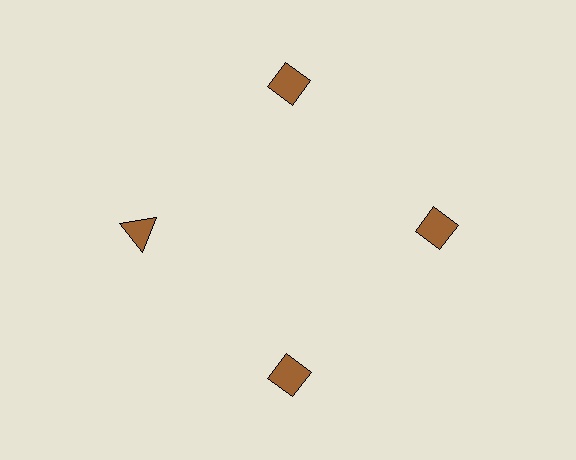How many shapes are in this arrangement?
There are 4 shapes arranged in a ring pattern.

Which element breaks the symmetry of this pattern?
The brown triangle at roughly the 9 o'clock position breaks the symmetry. All other shapes are brown diamonds.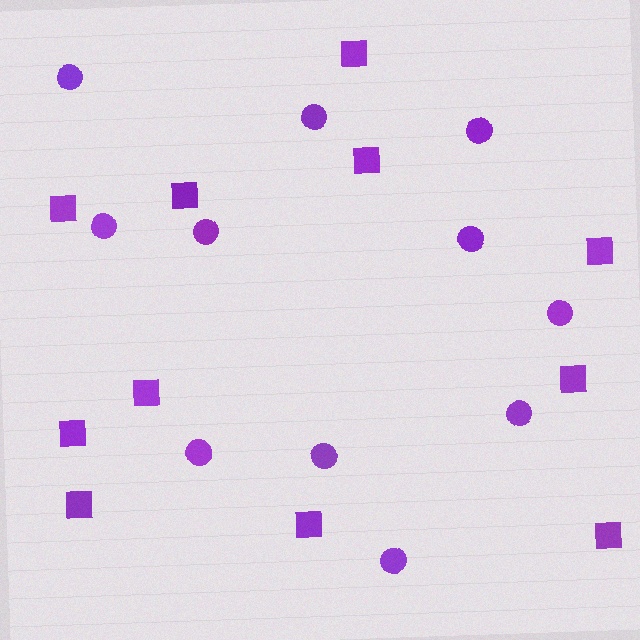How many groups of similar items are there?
There are 2 groups: one group of circles (11) and one group of squares (11).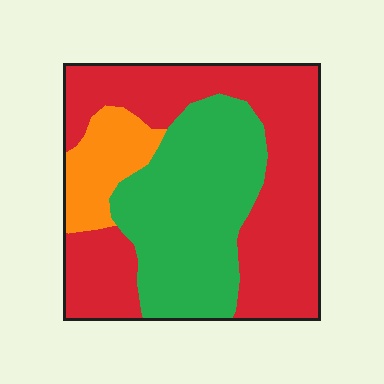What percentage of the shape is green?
Green covers 37% of the shape.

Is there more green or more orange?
Green.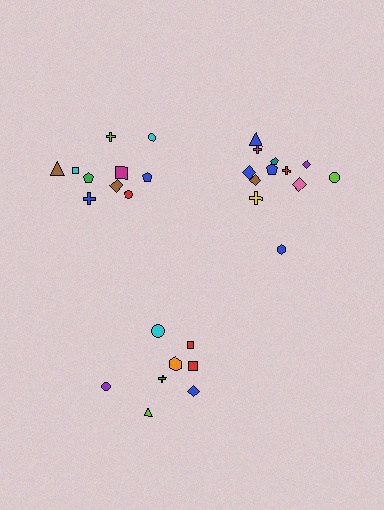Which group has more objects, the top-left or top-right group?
The top-right group.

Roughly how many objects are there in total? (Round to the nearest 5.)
Roughly 30 objects in total.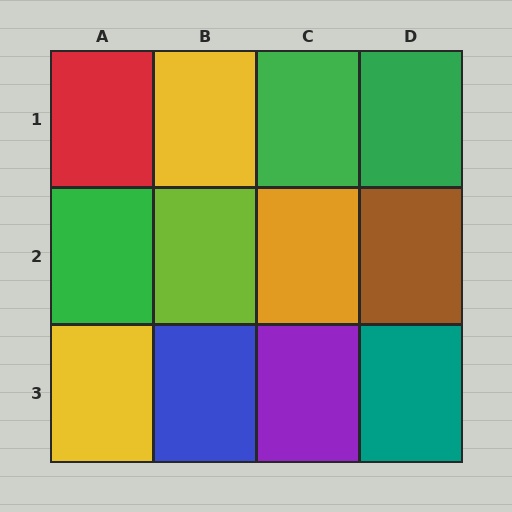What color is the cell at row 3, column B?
Blue.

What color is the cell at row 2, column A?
Green.